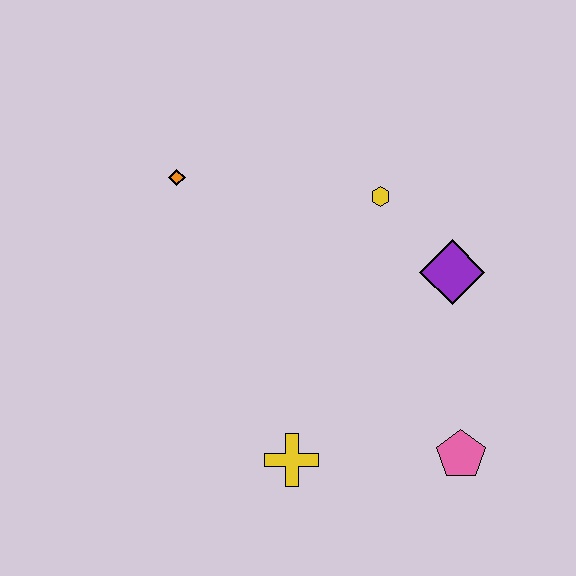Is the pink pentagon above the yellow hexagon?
No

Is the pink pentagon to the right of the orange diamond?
Yes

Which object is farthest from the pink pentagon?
The orange diamond is farthest from the pink pentagon.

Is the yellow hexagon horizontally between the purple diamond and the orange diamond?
Yes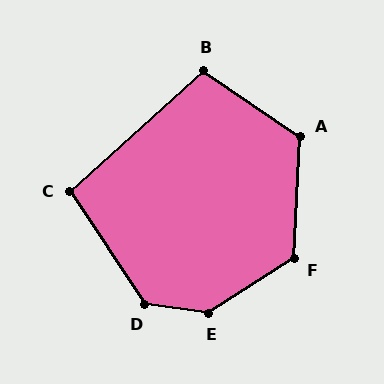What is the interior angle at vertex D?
Approximately 131 degrees (obtuse).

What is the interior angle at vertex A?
Approximately 121 degrees (obtuse).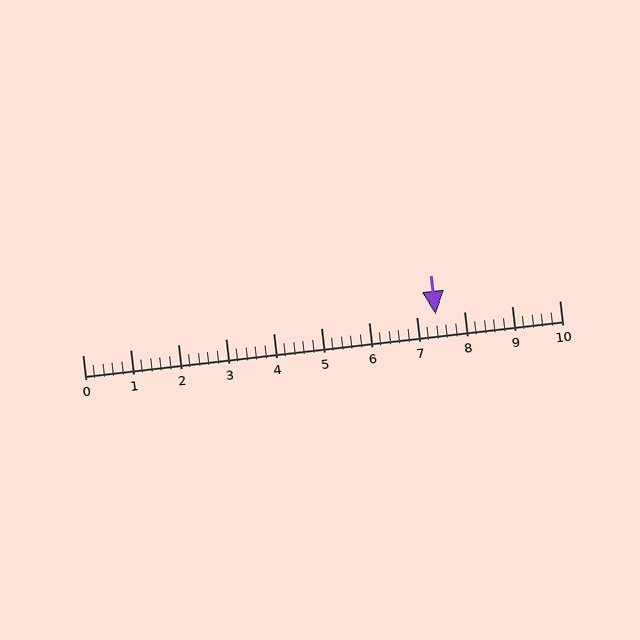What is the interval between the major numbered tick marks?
The major tick marks are spaced 1 units apart.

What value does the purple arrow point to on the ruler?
The purple arrow points to approximately 7.4.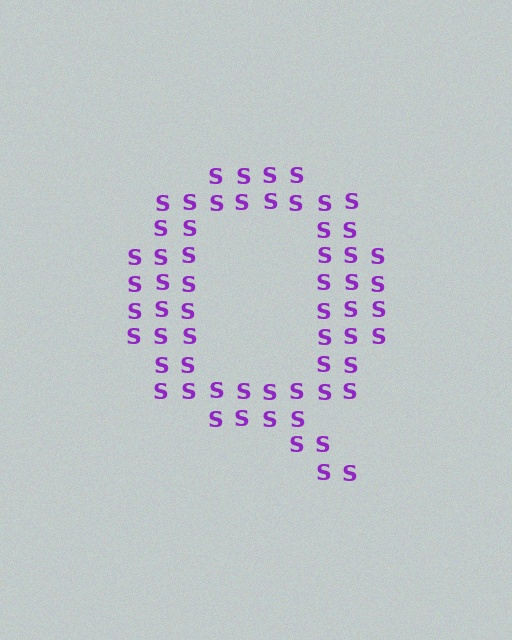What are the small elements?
The small elements are letter S's.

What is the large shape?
The large shape is the letter Q.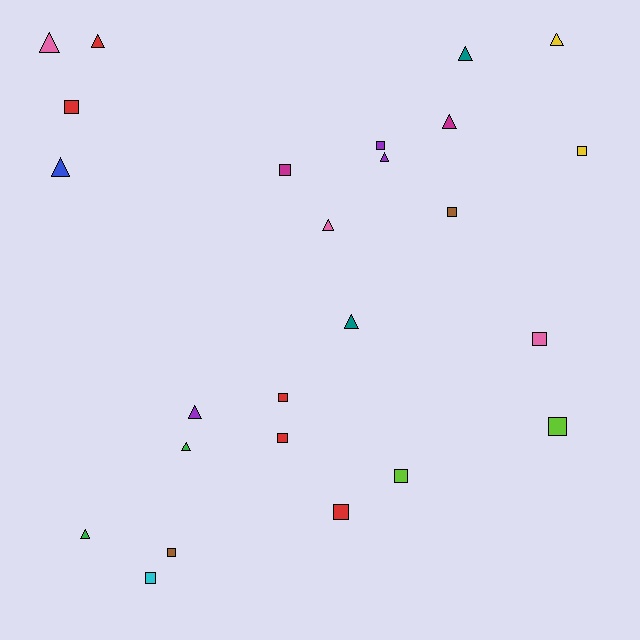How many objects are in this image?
There are 25 objects.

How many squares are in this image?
There are 13 squares.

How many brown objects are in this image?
There are 2 brown objects.